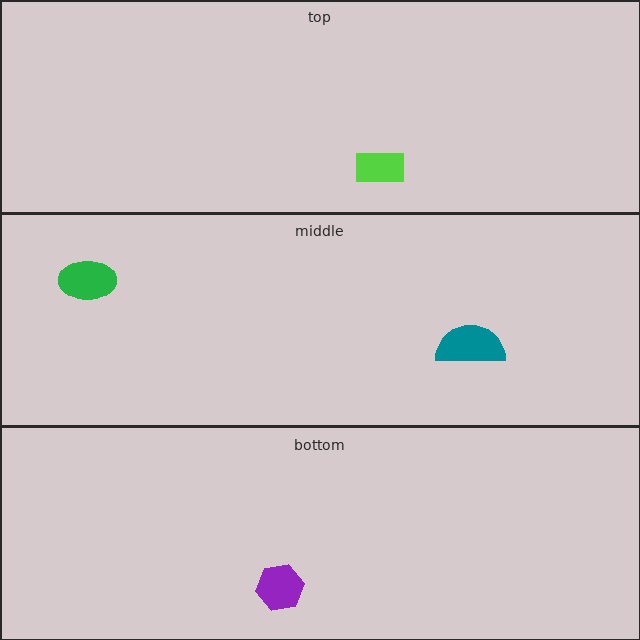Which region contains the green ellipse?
The middle region.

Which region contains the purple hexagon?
The bottom region.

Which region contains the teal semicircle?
The middle region.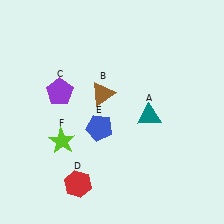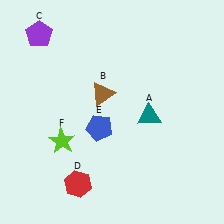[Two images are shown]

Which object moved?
The purple pentagon (C) moved up.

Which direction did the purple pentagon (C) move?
The purple pentagon (C) moved up.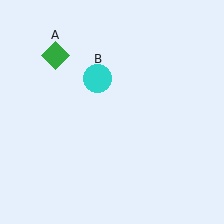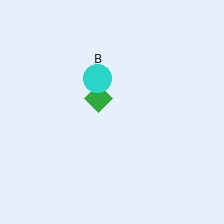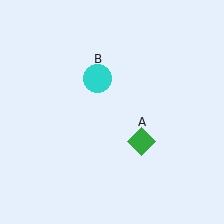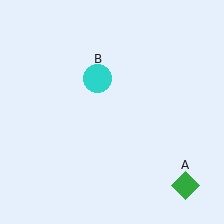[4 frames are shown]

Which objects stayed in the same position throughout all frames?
Cyan circle (object B) remained stationary.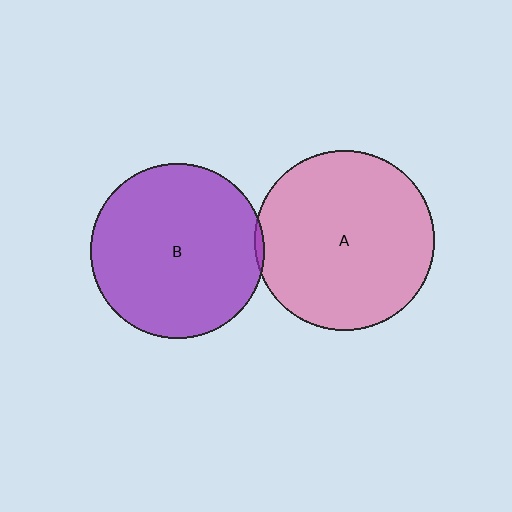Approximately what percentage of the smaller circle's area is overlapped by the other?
Approximately 5%.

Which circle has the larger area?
Circle A (pink).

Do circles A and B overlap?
Yes.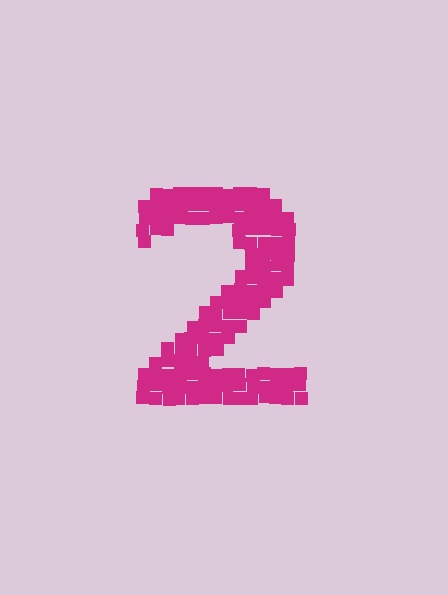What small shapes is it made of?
It is made of small squares.